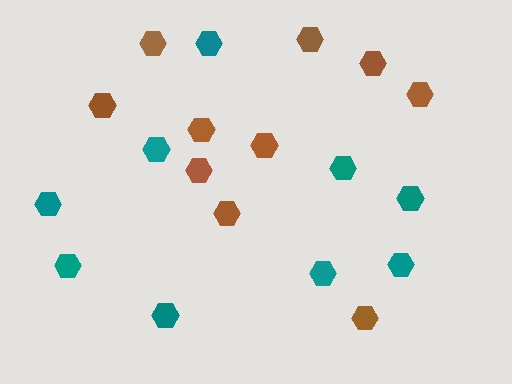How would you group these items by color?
There are 2 groups: one group of teal hexagons (9) and one group of brown hexagons (10).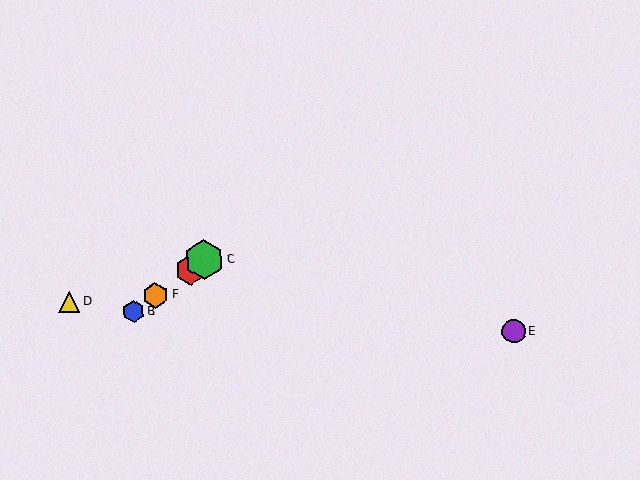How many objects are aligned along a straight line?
4 objects (A, B, C, F) are aligned along a straight line.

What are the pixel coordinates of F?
Object F is at (156, 295).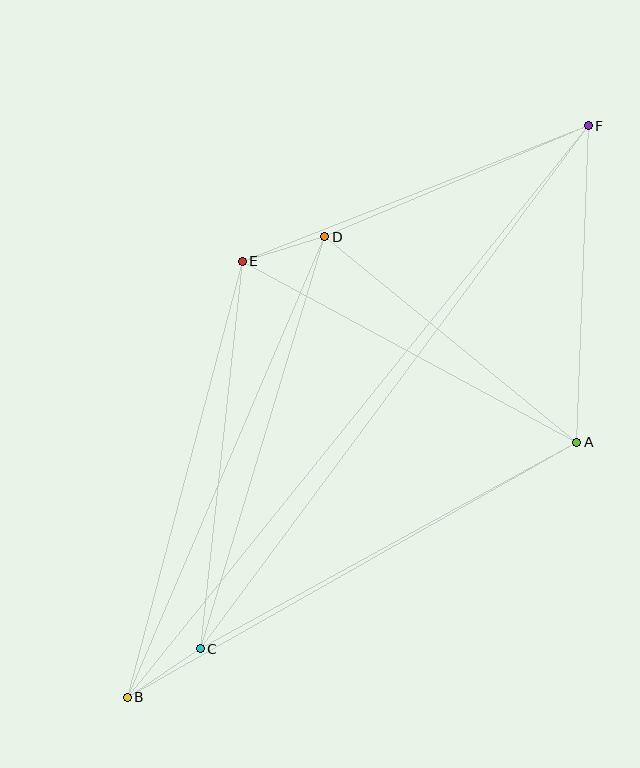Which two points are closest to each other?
Points D and E are closest to each other.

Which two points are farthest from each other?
Points B and F are farthest from each other.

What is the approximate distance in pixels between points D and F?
The distance between D and F is approximately 286 pixels.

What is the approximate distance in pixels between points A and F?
The distance between A and F is approximately 316 pixels.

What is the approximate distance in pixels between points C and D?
The distance between C and D is approximately 430 pixels.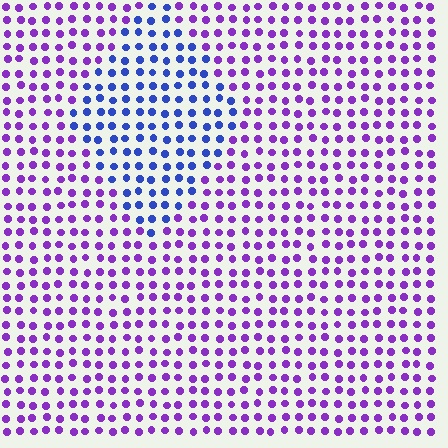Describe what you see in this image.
The image is filled with small purple elements in a uniform arrangement. A diamond-shaped region is visible where the elements are tinted to a slightly different hue, forming a subtle color boundary.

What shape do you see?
I see a diamond.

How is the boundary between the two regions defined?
The boundary is defined purely by a slight shift in hue (about 48 degrees). Spacing, size, and orientation are identical on both sides.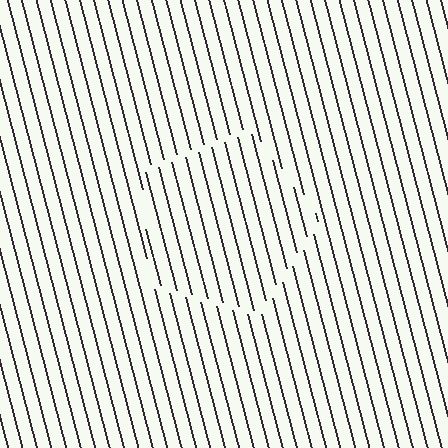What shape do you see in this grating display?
An illusory pentagon. The interior of the shape contains the same grating, shifted by half a period — the contour is defined by the phase discontinuity where line-ends from the inner and outer gratings abut.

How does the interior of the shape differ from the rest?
The interior of the shape contains the same grating, shifted by half a period — the contour is defined by the phase discontinuity where line-ends from the inner and outer gratings abut.